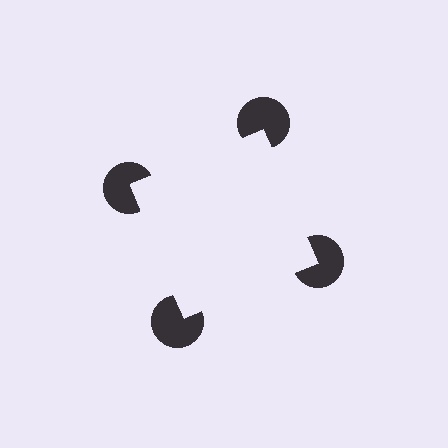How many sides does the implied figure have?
4 sides.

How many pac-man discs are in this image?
There are 4 — one at each vertex of the illusory square.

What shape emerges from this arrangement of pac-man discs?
An illusory square — its edges are inferred from the aligned wedge cuts in the pac-man discs, not physically drawn.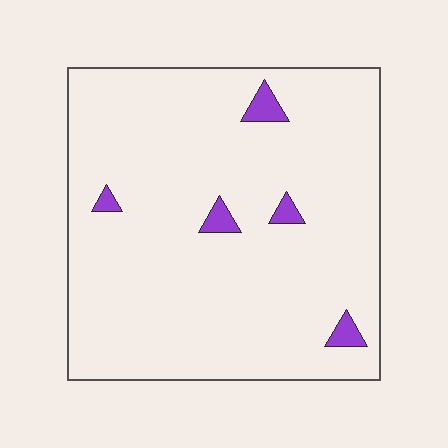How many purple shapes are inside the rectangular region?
5.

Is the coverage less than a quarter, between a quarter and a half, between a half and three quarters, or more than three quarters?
Less than a quarter.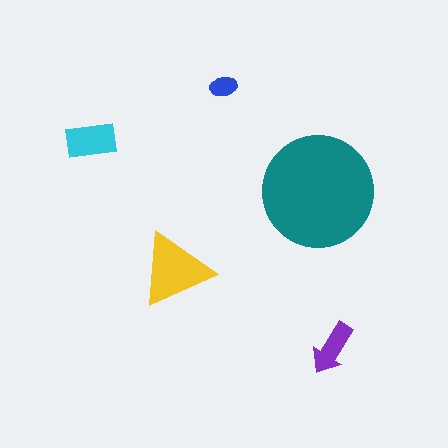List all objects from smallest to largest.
The blue ellipse, the purple arrow, the cyan rectangle, the yellow triangle, the teal circle.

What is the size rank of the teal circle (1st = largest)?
1st.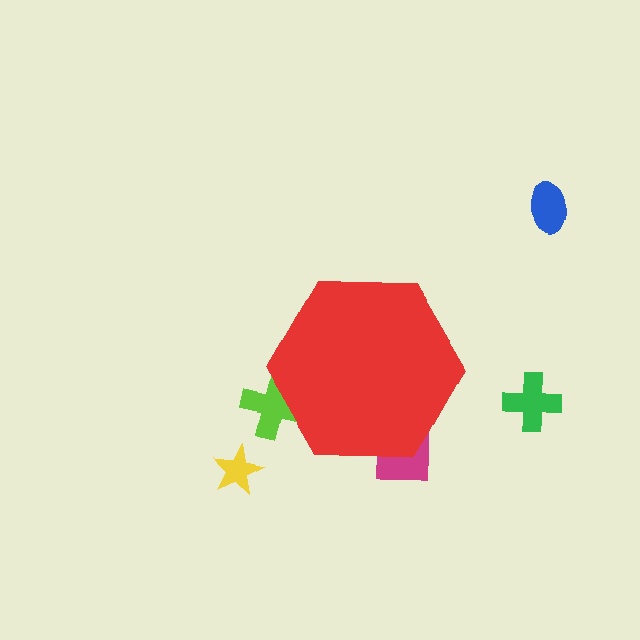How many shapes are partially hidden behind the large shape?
2 shapes are partially hidden.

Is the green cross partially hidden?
No, the green cross is fully visible.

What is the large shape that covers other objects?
A red hexagon.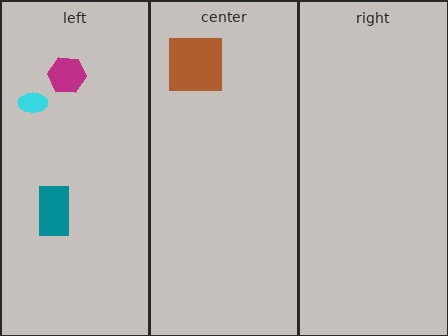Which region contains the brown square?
The center region.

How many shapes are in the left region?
3.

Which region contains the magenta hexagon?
The left region.